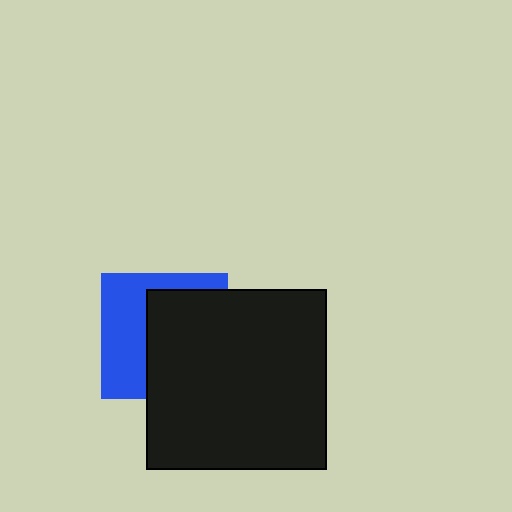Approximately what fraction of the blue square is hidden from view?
Roughly 57% of the blue square is hidden behind the black square.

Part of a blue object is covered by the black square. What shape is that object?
It is a square.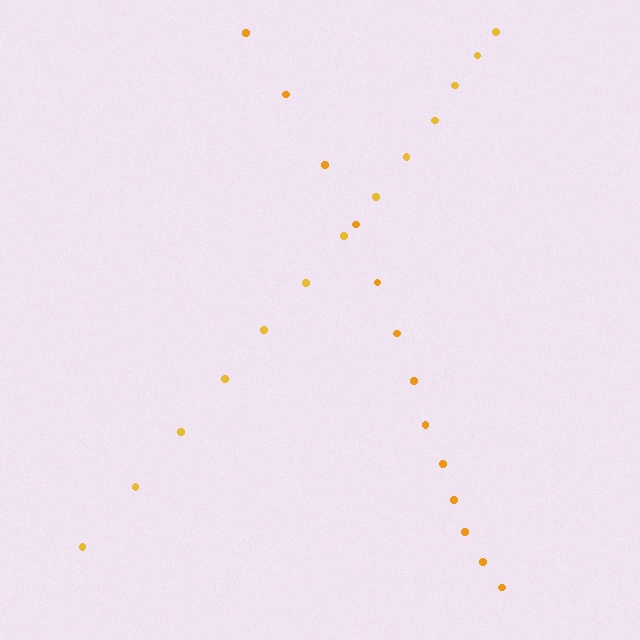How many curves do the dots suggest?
There are 2 distinct paths.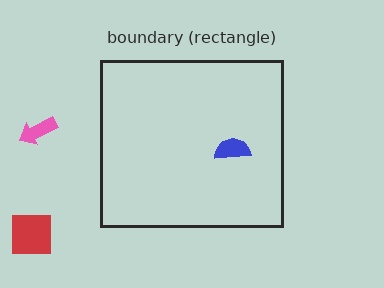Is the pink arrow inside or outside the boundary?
Outside.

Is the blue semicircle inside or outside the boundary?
Inside.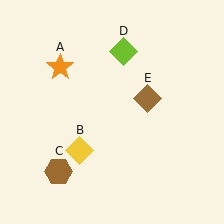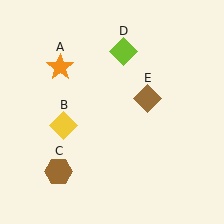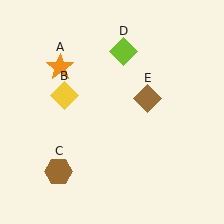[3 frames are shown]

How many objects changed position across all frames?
1 object changed position: yellow diamond (object B).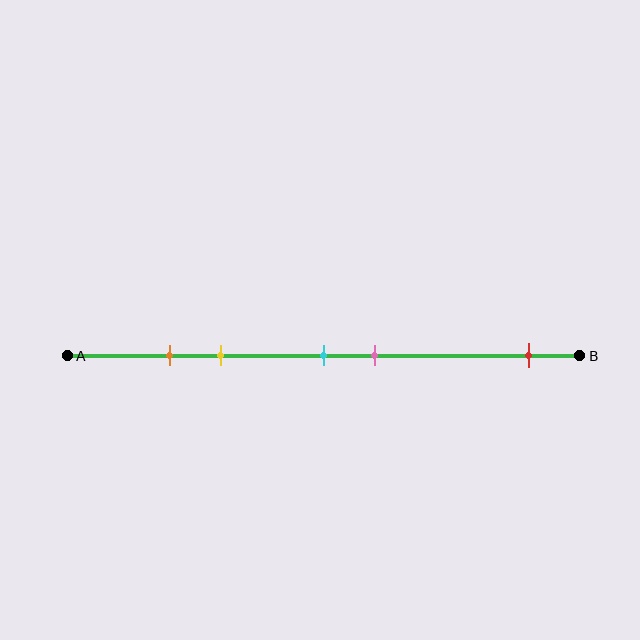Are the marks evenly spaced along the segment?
No, the marks are not evenly spaced.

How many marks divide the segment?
There are 5 marks dividing the segment.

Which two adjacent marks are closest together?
The orange and yellow marks are the closest adjacent pair.